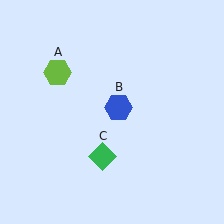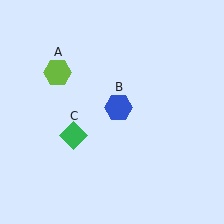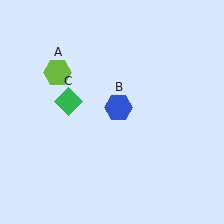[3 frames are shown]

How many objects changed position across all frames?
1 object changed position: green diamond (object C).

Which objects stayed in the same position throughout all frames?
Lime hexagon (object A) and blue hexagon (object B) remained stationary.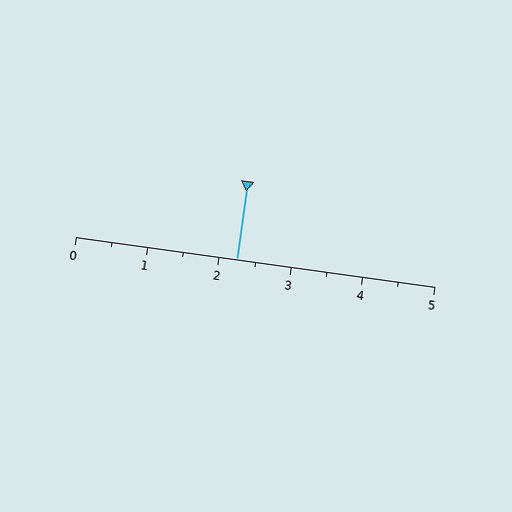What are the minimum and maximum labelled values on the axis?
The axis runs from 0 to 5.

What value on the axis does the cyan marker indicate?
The marker indicates approximately 2.2.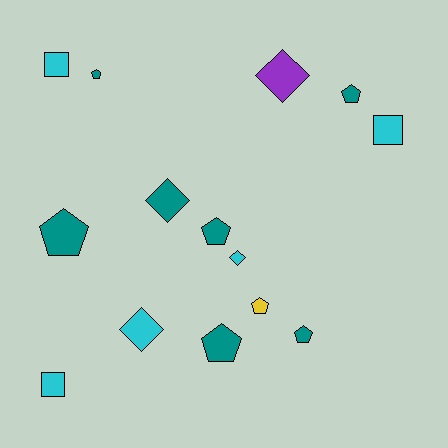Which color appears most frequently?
Teal, with 7 objects.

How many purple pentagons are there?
There are no purple pentagons.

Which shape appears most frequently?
Pentagon, with 7 objects.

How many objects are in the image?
There are 14 objects.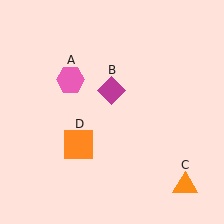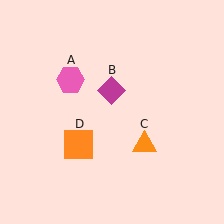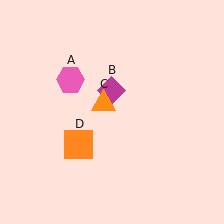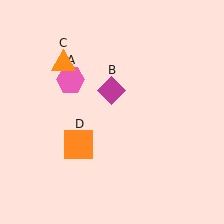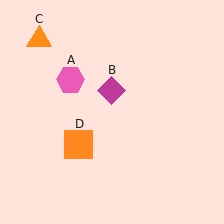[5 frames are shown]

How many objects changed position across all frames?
1 object changed position: orange triangle (object C).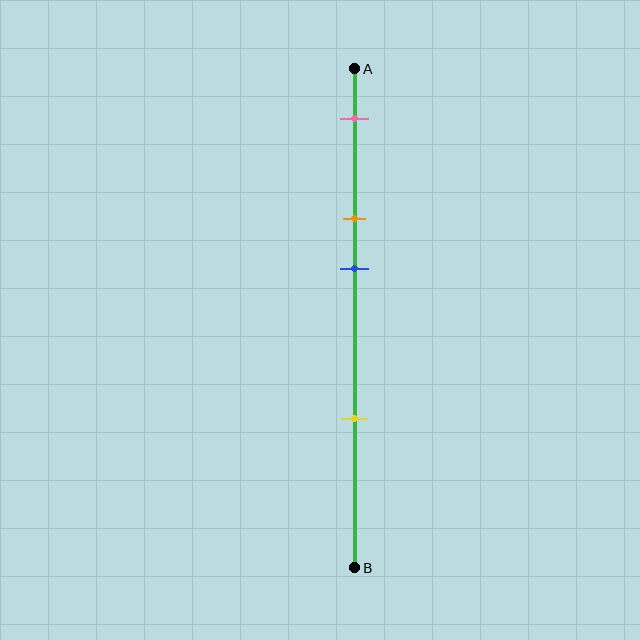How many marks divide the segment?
There are 4 marks dividing the segment.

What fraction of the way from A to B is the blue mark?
The blue mark is approximately 40% (0.4) of the way from A to B.